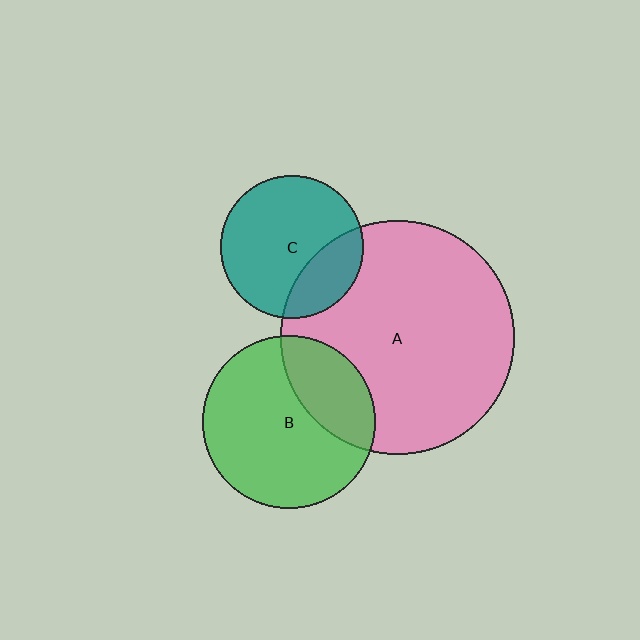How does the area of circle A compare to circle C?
Approximately 2.7 times.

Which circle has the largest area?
Circle A (pink).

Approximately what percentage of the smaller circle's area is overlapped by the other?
Approximately 30%.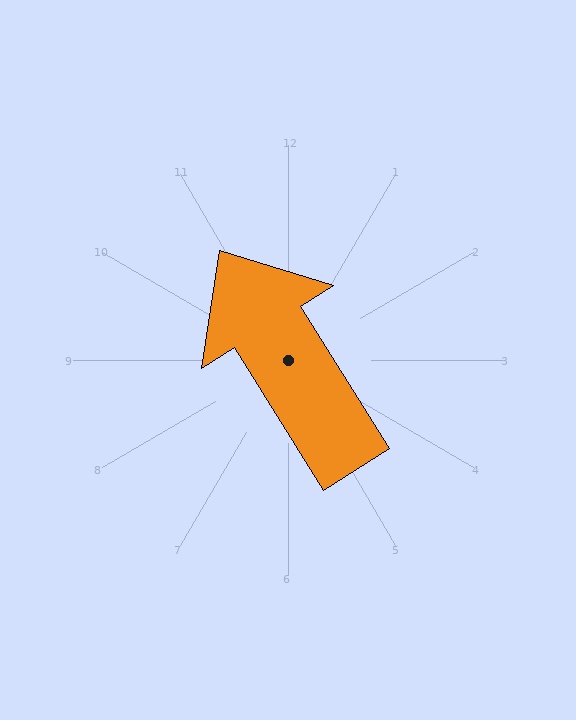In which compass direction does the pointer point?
Northwest.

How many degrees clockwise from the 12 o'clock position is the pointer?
Approximately 328 degrees.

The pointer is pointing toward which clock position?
Roughly 11 o'clock.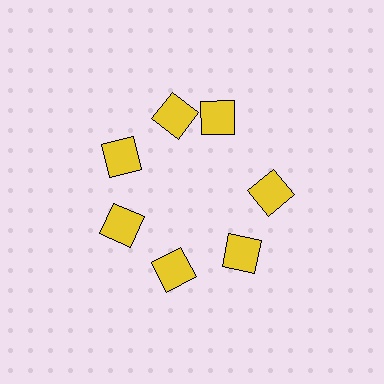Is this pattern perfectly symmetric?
No. The 7 yellow diamonds are arranged in a ring, but one element near the 1 o'clock position is rotated out of alignment along the ring, breaking the 7-fold rotational symmetry.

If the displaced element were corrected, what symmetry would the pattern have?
It would have 7-fold rotational symmetry — the pattern would map onto itself every 51 degrees.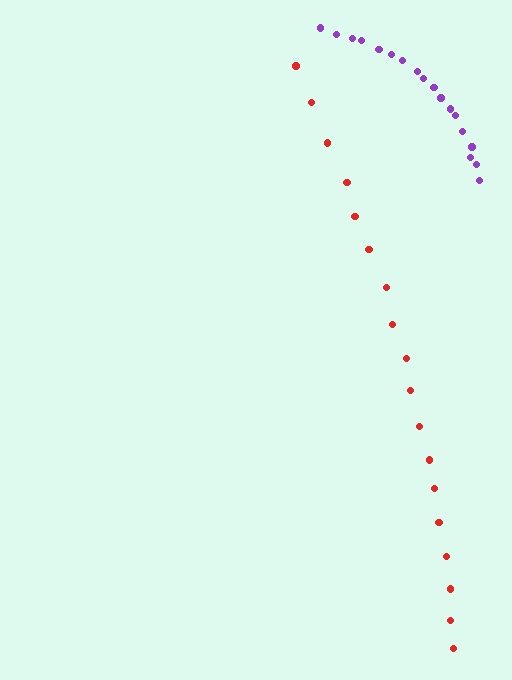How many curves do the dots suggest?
There are 2 distinct paths.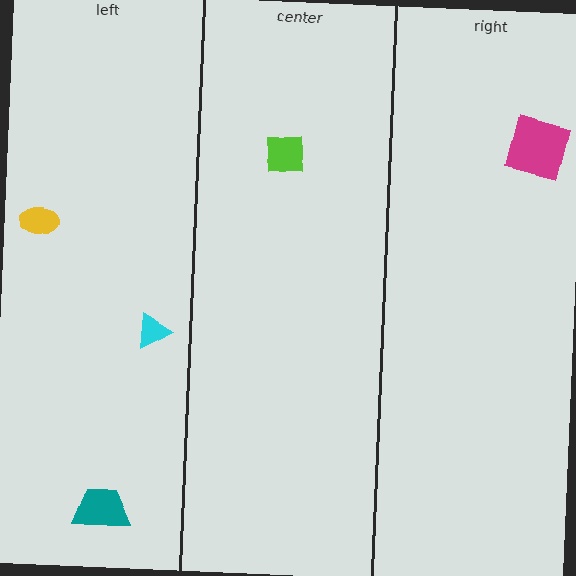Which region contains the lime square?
The center region.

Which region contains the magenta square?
The right region.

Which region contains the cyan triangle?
The left region.